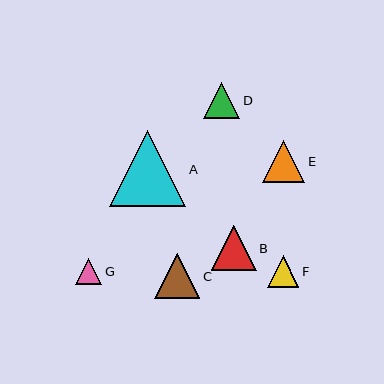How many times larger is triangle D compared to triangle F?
Triangle D is approximately 1.1 times the size of triangle F.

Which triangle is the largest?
Triangle A is the largest with a size of approximately 76 pixels.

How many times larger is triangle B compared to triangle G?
Triangle B is approximately 1.7 times the size of triangle G.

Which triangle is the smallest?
Triangle G is the smallest with a size of approximately 26 pixels.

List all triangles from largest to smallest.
From largest to smallest: A, C, B, E, D, F, G.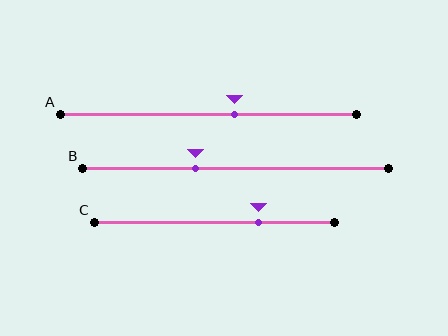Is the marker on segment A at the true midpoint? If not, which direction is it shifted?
No, the marker on segment A is shifted to the right by about 9% of the segment length.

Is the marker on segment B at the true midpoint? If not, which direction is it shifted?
No, the marker on segment B is shifted to the left by about 13% of the segment length.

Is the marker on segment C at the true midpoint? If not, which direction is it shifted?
No, the marker on segment C is shifted to the right by about 18% of the segment length.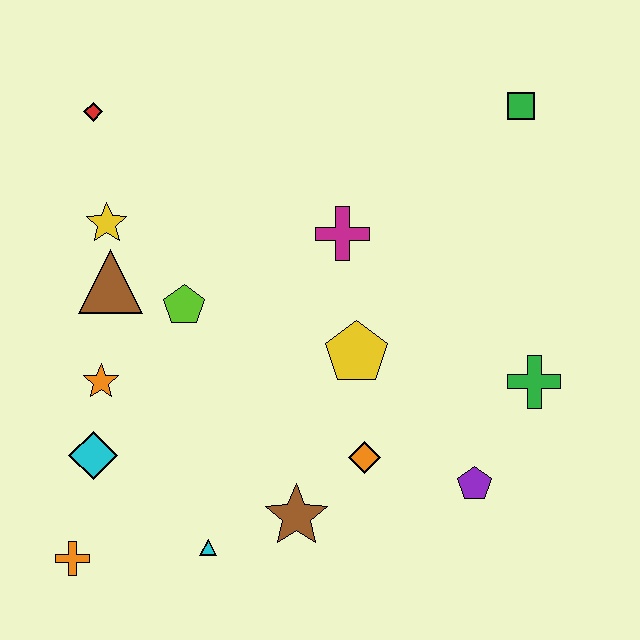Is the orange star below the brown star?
No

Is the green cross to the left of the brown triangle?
No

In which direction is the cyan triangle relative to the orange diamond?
The cyan triangle is to the left of the orange diamond.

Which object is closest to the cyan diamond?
The orange star is closest to the cyan diamond.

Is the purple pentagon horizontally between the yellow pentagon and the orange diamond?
No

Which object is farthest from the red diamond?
The purple pentagon is farthest from the red diamond.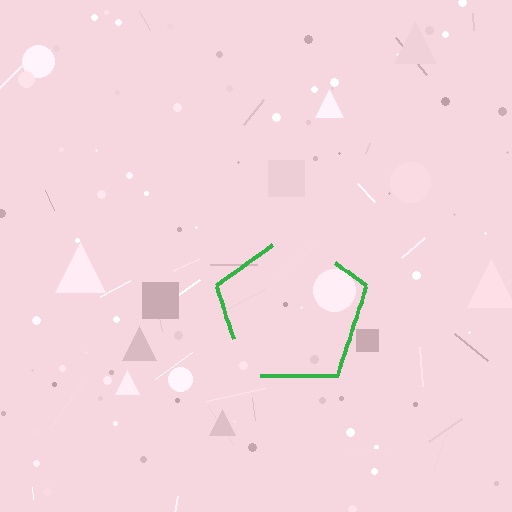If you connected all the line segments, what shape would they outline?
They would outline a pentagon.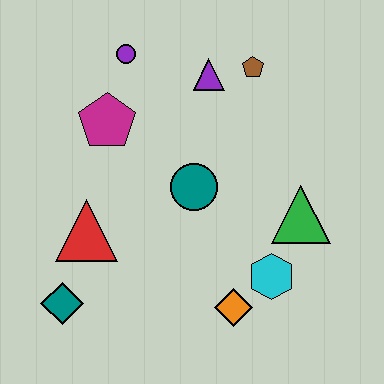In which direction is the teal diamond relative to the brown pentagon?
The teal diamond is below the brown pentagon.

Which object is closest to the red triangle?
The teal diamond is closest to the red triangle.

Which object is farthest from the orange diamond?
The purple circle is farthest from the orange diamond.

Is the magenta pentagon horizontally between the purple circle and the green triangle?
No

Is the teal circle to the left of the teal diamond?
No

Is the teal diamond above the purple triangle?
No